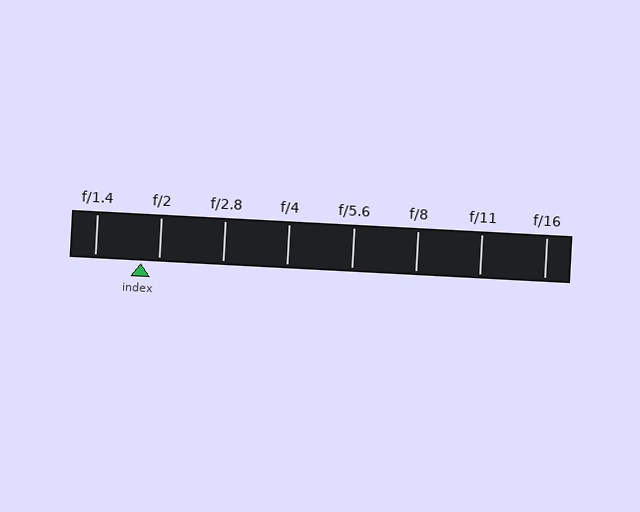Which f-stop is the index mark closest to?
The index mark is closest to f/2.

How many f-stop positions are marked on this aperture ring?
There are 8 f-stop positions marked.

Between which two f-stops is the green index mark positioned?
The index mark is between f/1.4 and f/2.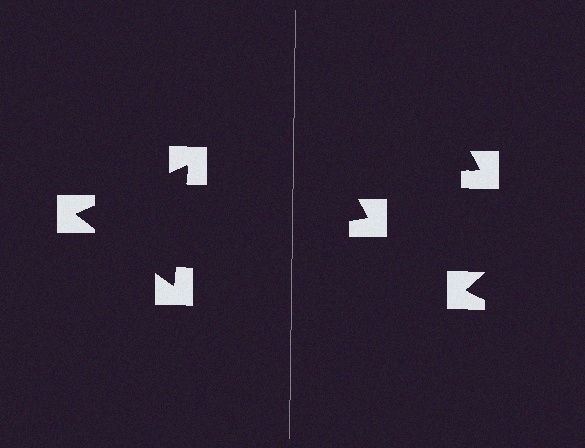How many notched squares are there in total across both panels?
6 — 3 on each side.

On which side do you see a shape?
An illusory triangle appears on the left side. On the right side the wedge cuts are rotated, so no coherent shape forms.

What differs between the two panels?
The notched squares are positioned identically on both sides; only the wedge orientations differ. On the left they align to a triangle; on the right they are misaligned.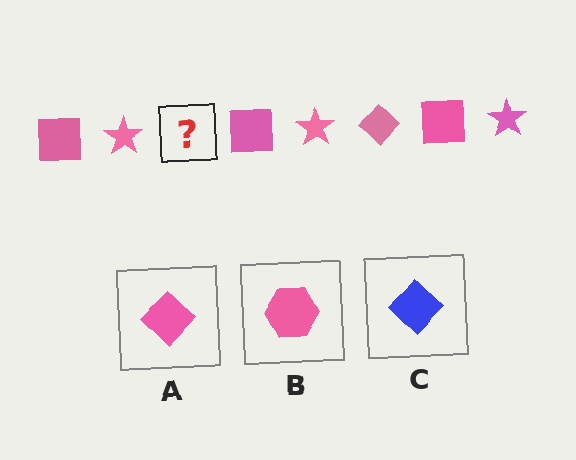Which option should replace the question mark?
Option A.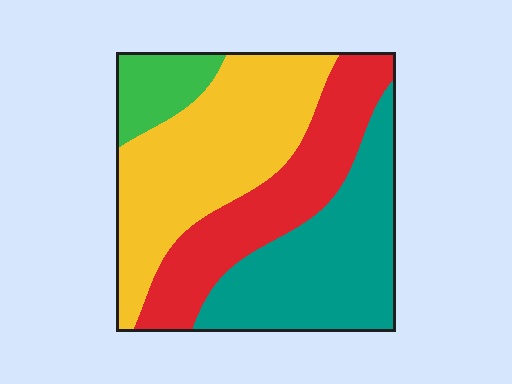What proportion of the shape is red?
Red covers around 25% of the shape.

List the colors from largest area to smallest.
From largest to smallest: yellow, teal, red, green.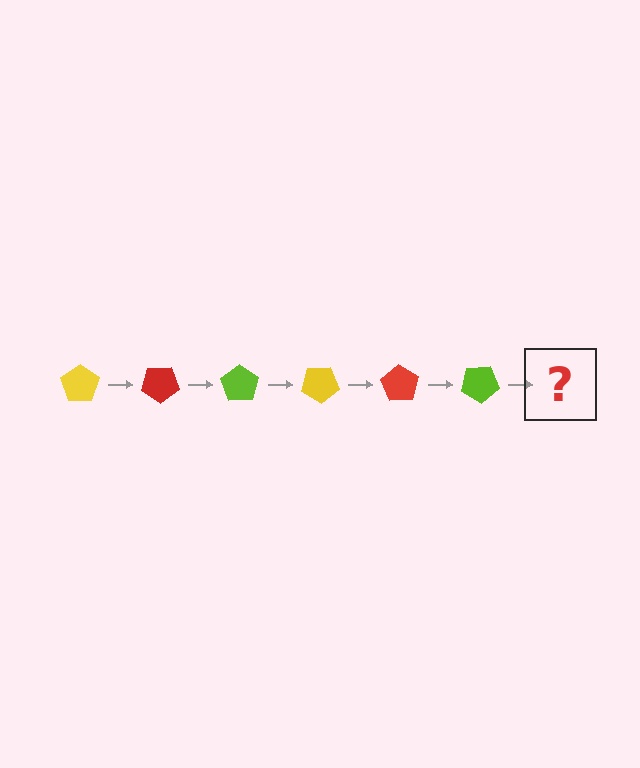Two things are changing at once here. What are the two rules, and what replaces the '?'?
The two rules are that it rotates 35 degrees each step and the color cycles through yellow, red, and lime. The '?' should be a yellow pentagon, rotated 210 degrees from the start.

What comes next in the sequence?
The next element should be a yellow pentagon, rotated 210 degrees from the start.